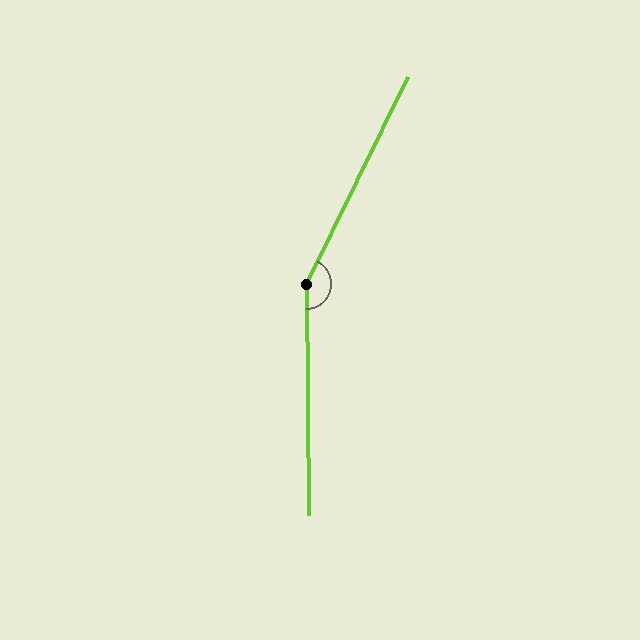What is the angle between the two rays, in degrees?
Approximately 154 degrees.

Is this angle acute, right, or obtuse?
It is obtuse.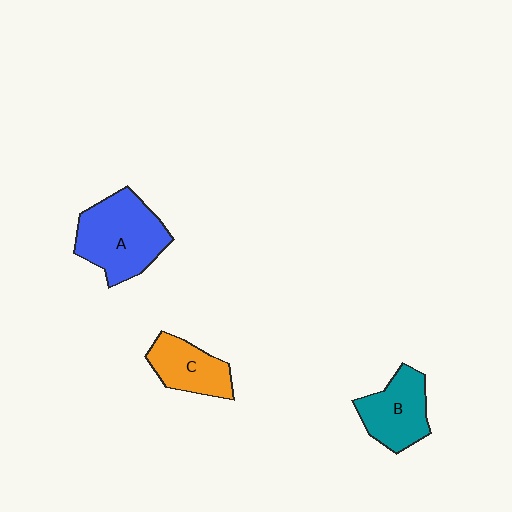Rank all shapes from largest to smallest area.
From largest to smallest: A (blue), B (teal), C (orange).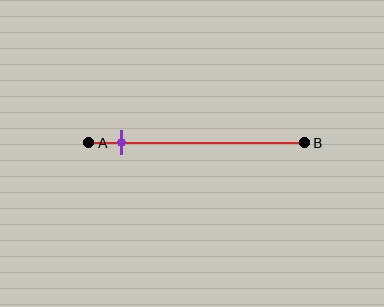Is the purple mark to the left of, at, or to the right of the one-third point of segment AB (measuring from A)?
The purple mark is to the left of the one-third point of segment AB.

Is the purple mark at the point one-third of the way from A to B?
No, the mark is at about 15% from A, not at the 33% one-third point.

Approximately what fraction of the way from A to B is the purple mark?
The purple mark is approximately 15% of the way from A to B.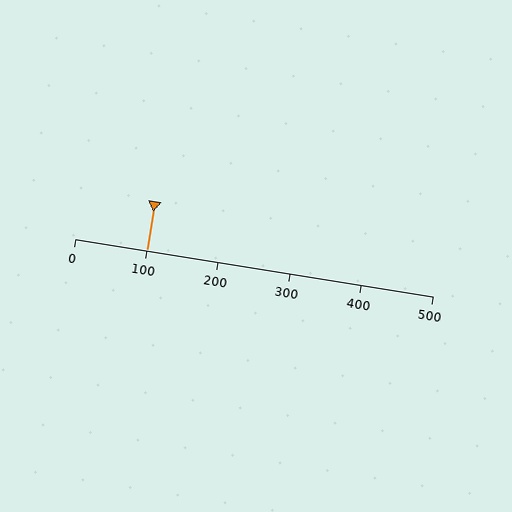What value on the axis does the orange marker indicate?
The marker indicates approximately 100.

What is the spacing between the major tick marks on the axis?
The major ticks are spaced 100 apart.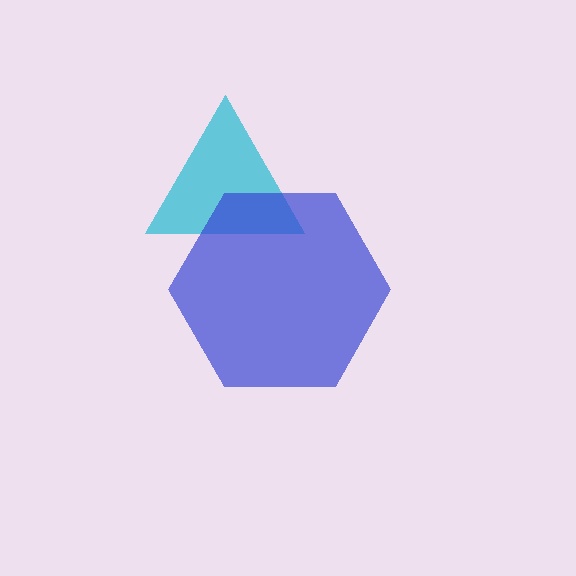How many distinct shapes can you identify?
There are 2 distinct shapes: a cyan triangle, a blue hexagon.